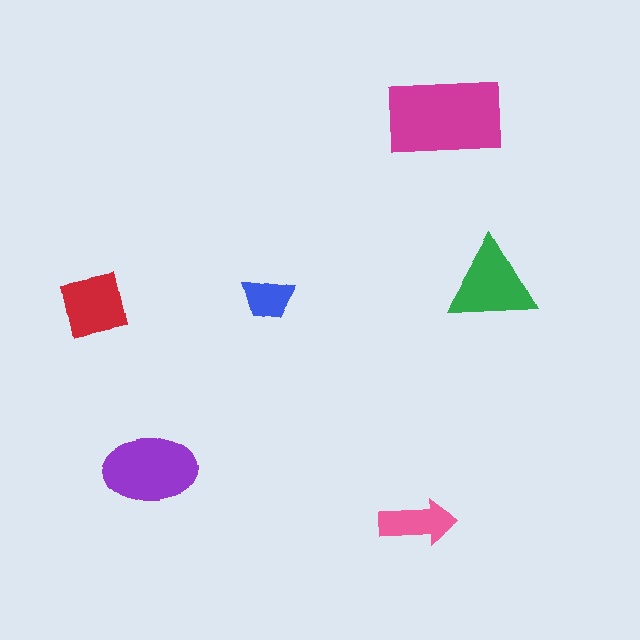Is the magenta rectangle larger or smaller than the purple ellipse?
Larger.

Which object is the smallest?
The blue trapezoid.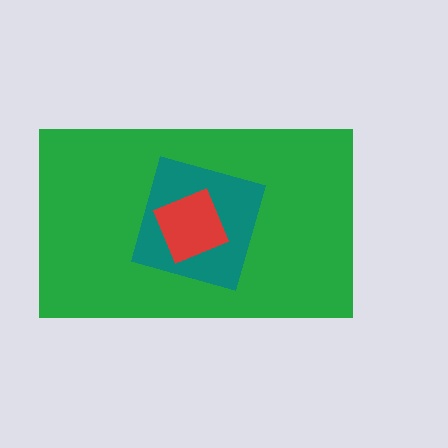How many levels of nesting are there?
3.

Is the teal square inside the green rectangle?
Yes.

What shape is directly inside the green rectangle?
The teal square.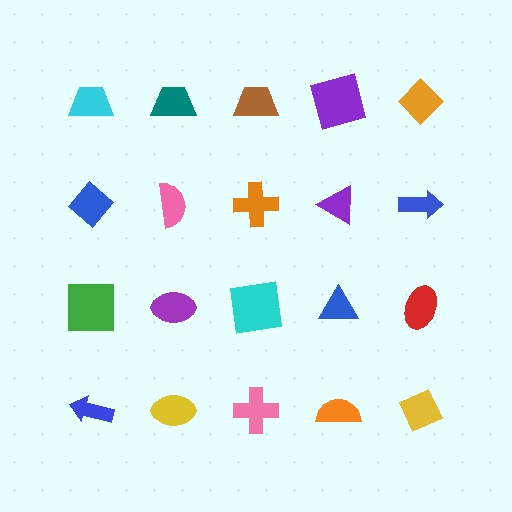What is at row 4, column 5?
A yellow diamond.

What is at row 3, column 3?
A cyan square.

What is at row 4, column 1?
A blue arrow.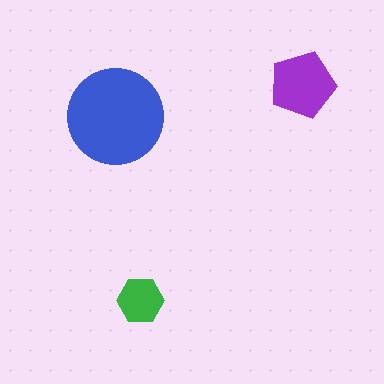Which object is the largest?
The blue circle.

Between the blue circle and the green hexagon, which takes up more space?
The blue circle.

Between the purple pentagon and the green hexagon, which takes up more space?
The purple pentagon.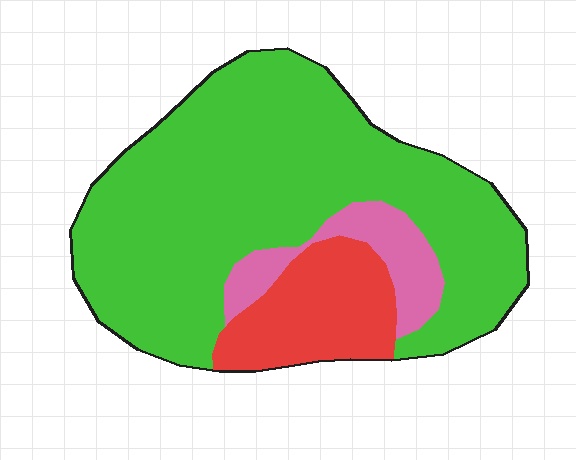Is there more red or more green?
Green.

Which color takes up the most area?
Green, at roughly 75%.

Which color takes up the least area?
Pink, at roughly 10%.